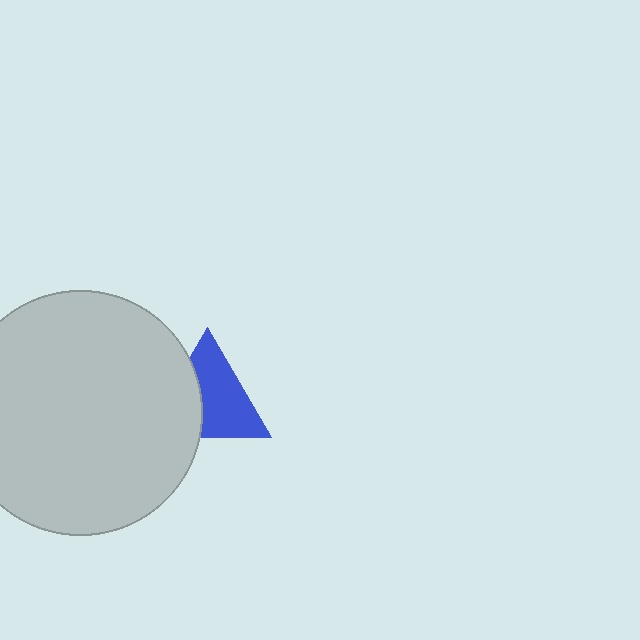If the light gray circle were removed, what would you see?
You would see the complete blue triangle.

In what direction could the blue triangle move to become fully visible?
The blue triangle could move right. That would shift it out from behind the light gray circle entirely.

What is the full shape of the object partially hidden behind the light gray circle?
The partially hidden object is a blue triangle.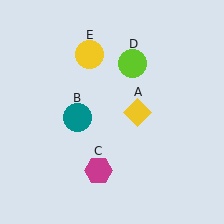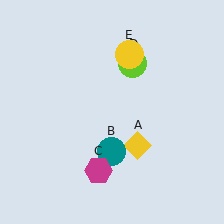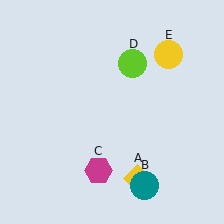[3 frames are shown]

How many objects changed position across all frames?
3 objects changed position: yellow diamond (object A), teal circle (object B), yellow circle (object E).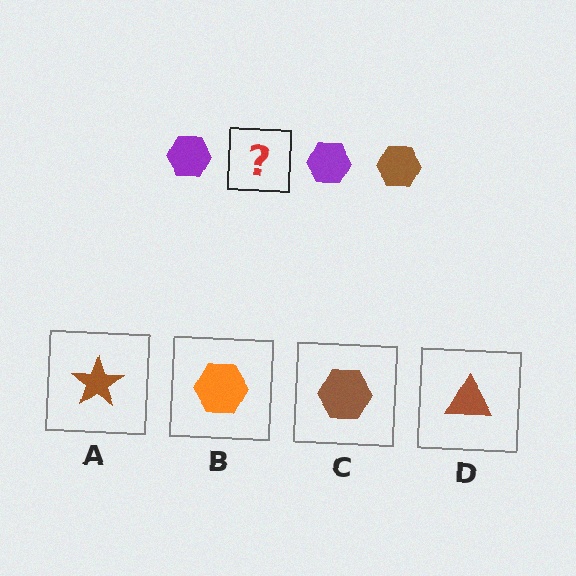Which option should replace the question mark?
Option C.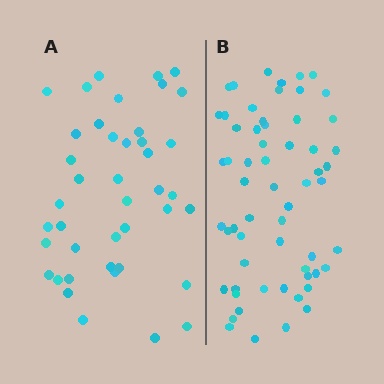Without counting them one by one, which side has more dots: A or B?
Region B (the right region) has more dots.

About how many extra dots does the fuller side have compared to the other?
Region B has approximately 20 more dots than region A.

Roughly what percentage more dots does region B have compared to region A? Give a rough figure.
About 45% more.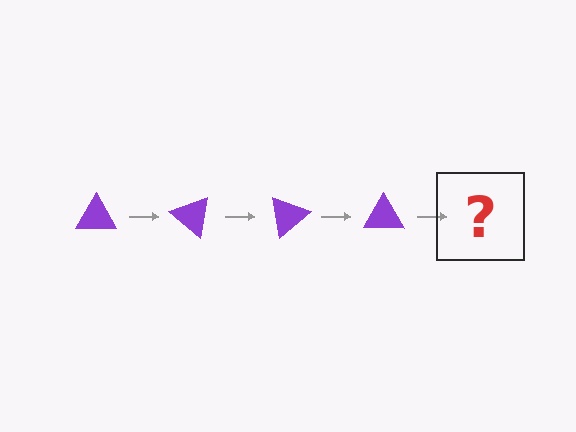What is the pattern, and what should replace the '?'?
The pattern is that the triangle rotates 40 degrees each step. The '?' should be a purple triangle rotated 160 degrees.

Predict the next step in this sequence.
The next step is a purple triangle rotated 160 degrees.